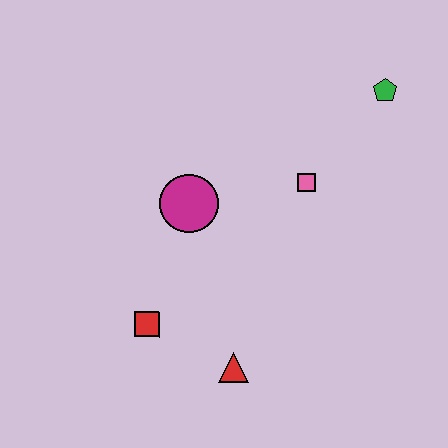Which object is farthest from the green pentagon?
The red square is farthest from the green pentagon.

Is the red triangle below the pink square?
Yes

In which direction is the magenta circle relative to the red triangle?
The magenta circle is above the red triangle.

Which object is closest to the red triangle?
The red square is closest to the red triangle.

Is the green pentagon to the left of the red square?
No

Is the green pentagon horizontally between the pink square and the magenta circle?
No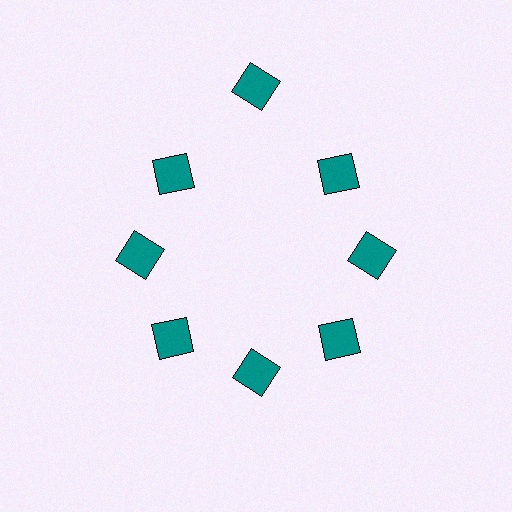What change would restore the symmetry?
The symmetry would be restored by moving it inward, back onto the ring so that all 8 diamonds sit at equal angles and equal distance from the center.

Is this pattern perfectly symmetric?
No. The 8 teal diamonds are arranged in a ring, but one element near the 12 o'clock position is pushed outward from the center, breaking the 8-fold rotational symmetry.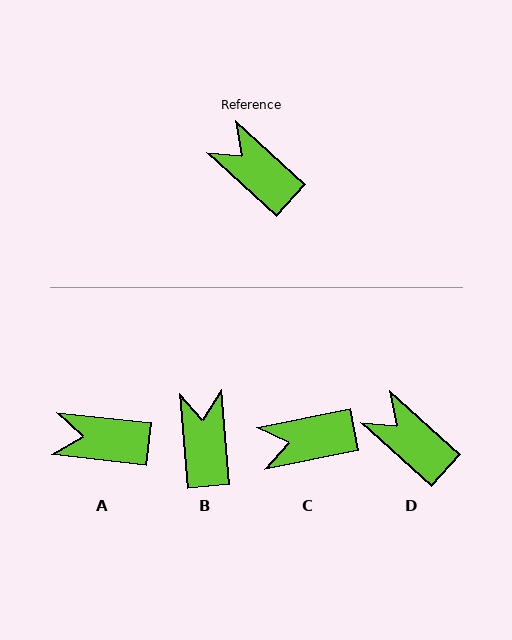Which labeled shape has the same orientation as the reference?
D.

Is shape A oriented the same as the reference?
No, it is off by about 36 degrees.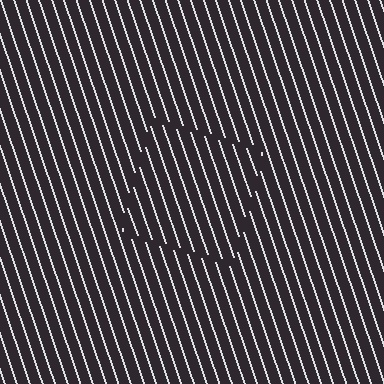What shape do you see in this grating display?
An illusory square. The interior of the shape contains the same grating, shifted by half a period — the contour is defined by the phase discontinuity where line-ends from the inner and outer gratings abut.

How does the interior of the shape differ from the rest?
The interior of the shape contains the same grating, shifted by half a period — the contour is defined by the phase discontinuity where line-ends from the inner and outer gratings abut.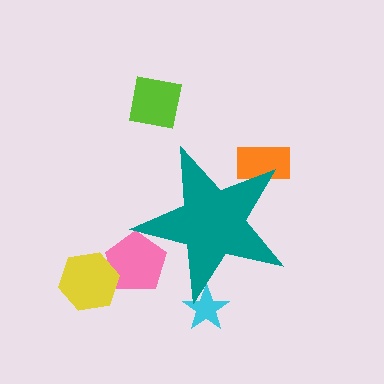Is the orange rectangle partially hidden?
Yes, the orange rectangle is partially hidden behind the teal star.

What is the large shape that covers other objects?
A teal star.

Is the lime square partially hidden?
No, the lime square is fully visible.